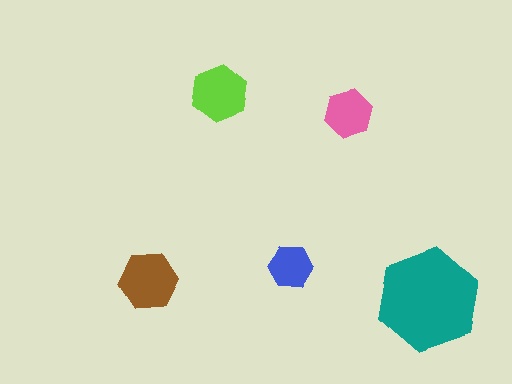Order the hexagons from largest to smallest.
the teal one, the brown one, the lime one, the pink one, the blue one.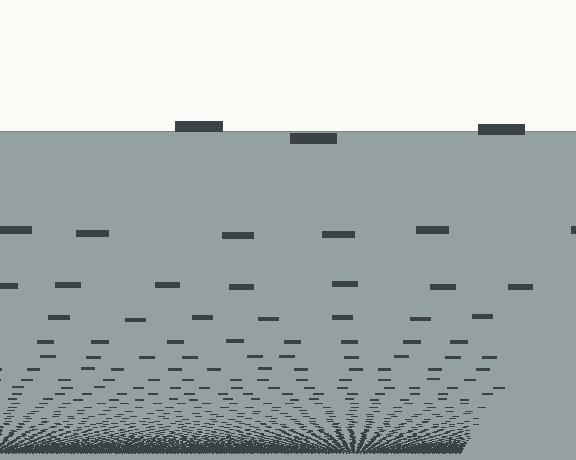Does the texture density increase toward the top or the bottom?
Density increases toward the bottom.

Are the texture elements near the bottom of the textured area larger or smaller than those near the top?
Smaller. The gradient is inverted — elements near the bottom are smaller and denser.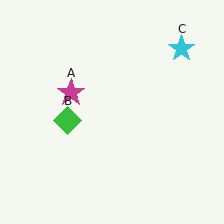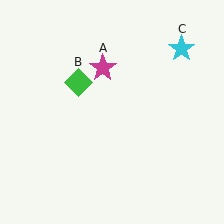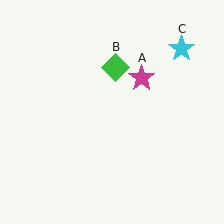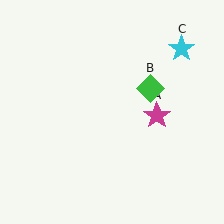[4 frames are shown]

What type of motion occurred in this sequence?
The magenta star (object A), green diamond (object B) rotated clockwise around the center of the scene.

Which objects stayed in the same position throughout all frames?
Cyan star (object C) remained stationary.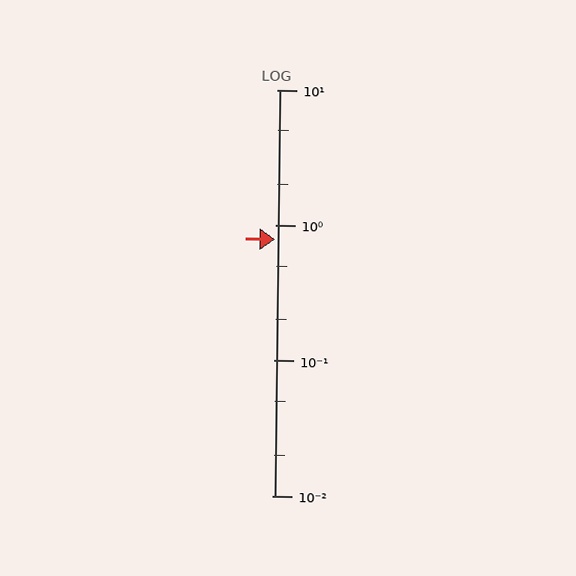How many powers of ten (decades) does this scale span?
The scale spans 3 decades, from 0.01 to 10.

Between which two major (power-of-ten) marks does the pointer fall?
The pointer is between 0.1 and 1.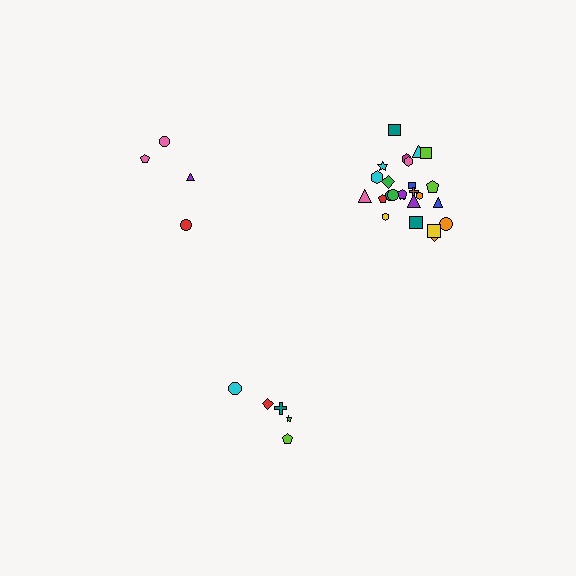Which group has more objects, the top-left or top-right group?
The top-right group.